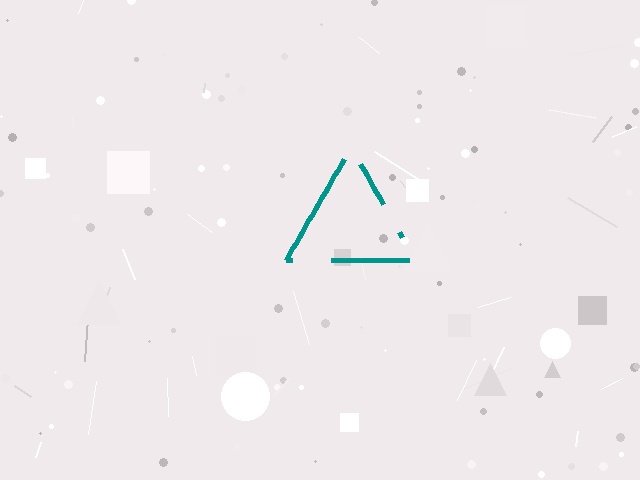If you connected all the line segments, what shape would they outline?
They would outline a triangle.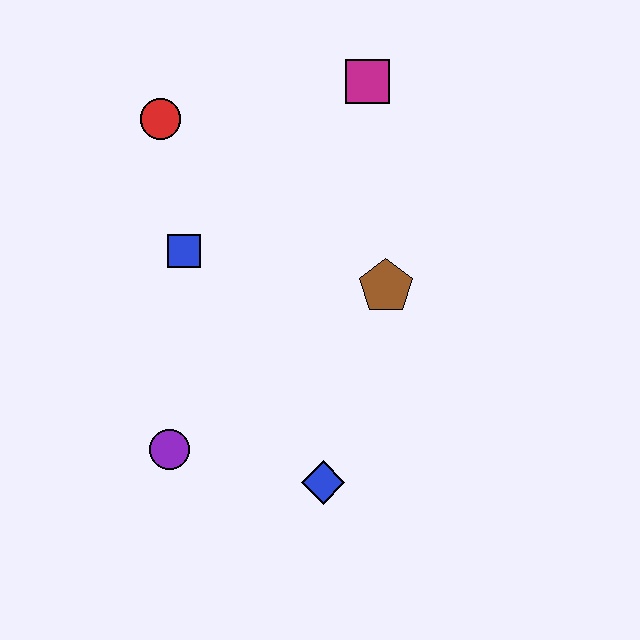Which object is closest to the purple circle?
The blue diamond is closest to the purple circle.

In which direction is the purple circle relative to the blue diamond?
The purple circle is to the left of the blue diamond.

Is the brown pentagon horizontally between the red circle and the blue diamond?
No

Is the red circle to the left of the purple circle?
Yes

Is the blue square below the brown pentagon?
No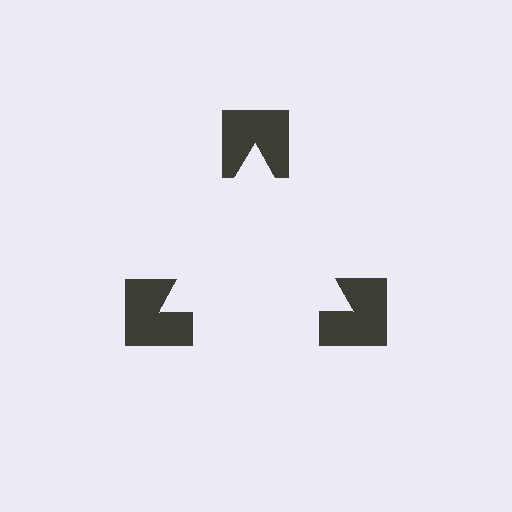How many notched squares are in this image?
There are 3 — one at each vertex of the illusory triangle.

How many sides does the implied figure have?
3 sides.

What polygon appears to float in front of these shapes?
An illusory triangle — its edges are inferred from the aligned wedge cuts in the notched squares, not physically drawn.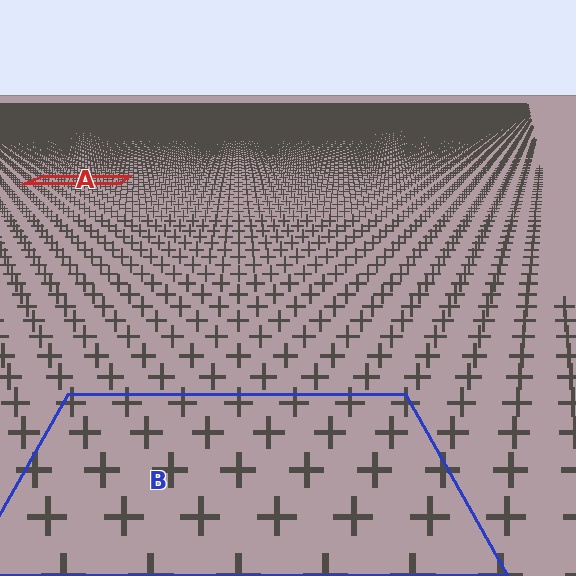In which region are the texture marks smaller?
The texture marks are smaller in region A, because it is farther away.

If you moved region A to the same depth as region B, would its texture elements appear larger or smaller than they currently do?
They would appear larger. At a closer depth, the same texture elements are projected at a bigger on-screen size.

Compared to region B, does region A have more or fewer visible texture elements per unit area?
Region A has more texture elements per unit area — they are packed more densely because it is farther away.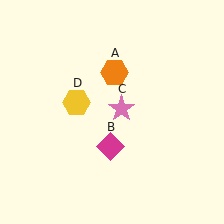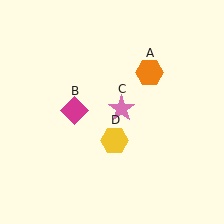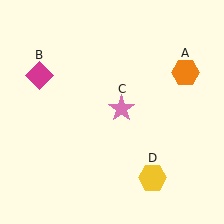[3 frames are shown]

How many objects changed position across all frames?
3 objects changed position: orange hexagon (object A), magenta diamond (object B), yellow hexagon (object D).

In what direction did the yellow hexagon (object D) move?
The yellow hexagon (object D) moved down and to the right.